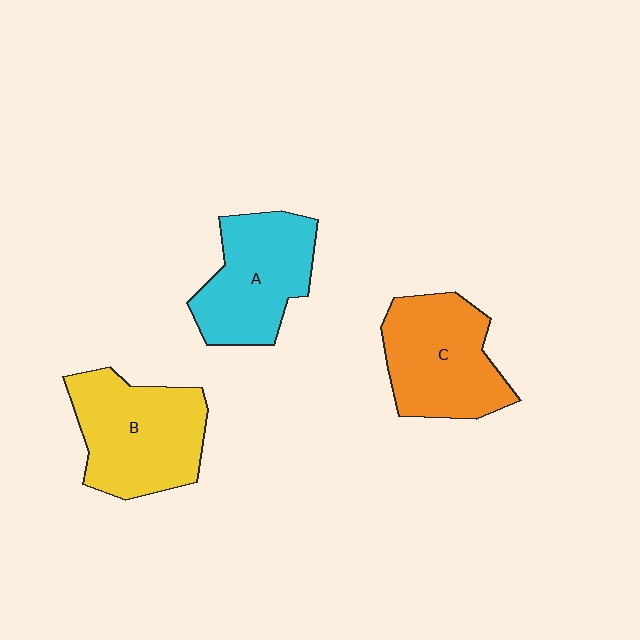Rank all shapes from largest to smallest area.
From largest to smallest: B (yellow), C (orange), A (cyan).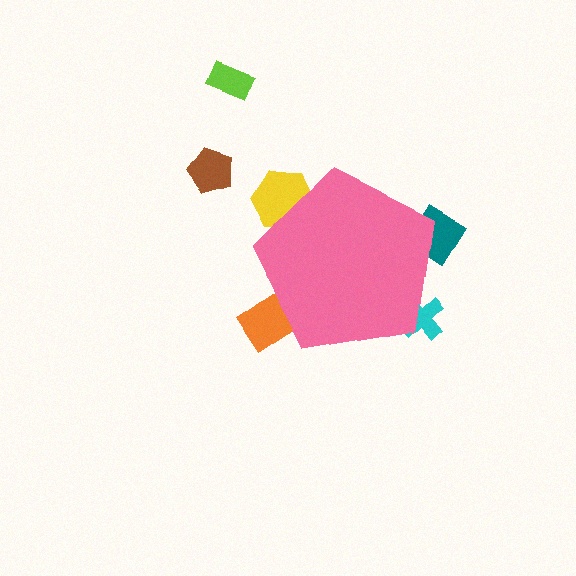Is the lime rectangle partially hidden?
No, the lime rectangle is fully visible.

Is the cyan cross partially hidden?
Yes, the cyan cross is partially hidden behind the pink pentagon.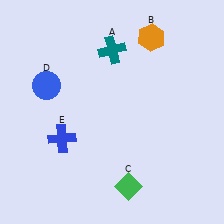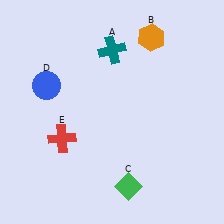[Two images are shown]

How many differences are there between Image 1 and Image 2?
There is 1 difference between the two images.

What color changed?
The cross (E) changed from blue in Image 1 to red in Image 2.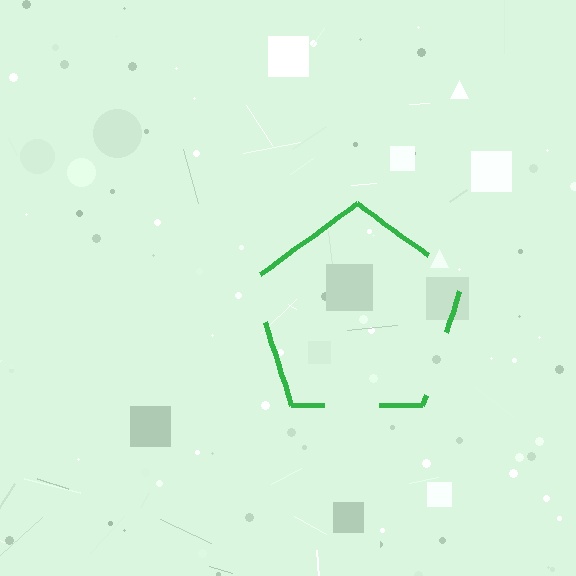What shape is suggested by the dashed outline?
The dashed outline suggests a pentagon.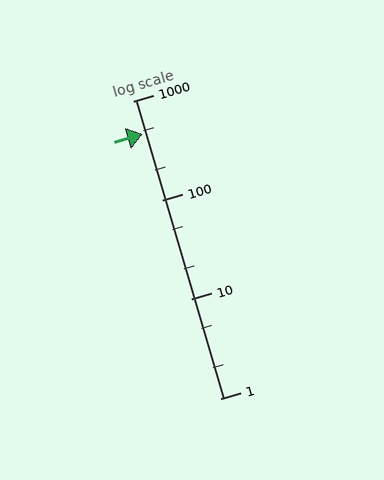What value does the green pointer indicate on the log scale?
The pointer indicates approximately 460.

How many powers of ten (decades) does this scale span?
The scale spans 3 decades, from 1 to 1000.